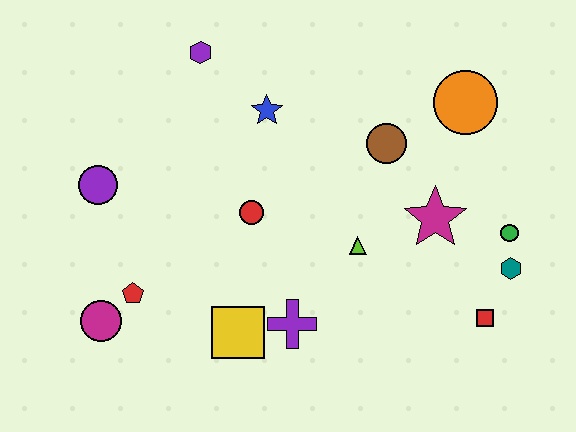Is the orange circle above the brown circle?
Yes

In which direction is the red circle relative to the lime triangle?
The red circle is to the left of the lime triangle.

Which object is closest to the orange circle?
The brown circle is closest to the orange circle.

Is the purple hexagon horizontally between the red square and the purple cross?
No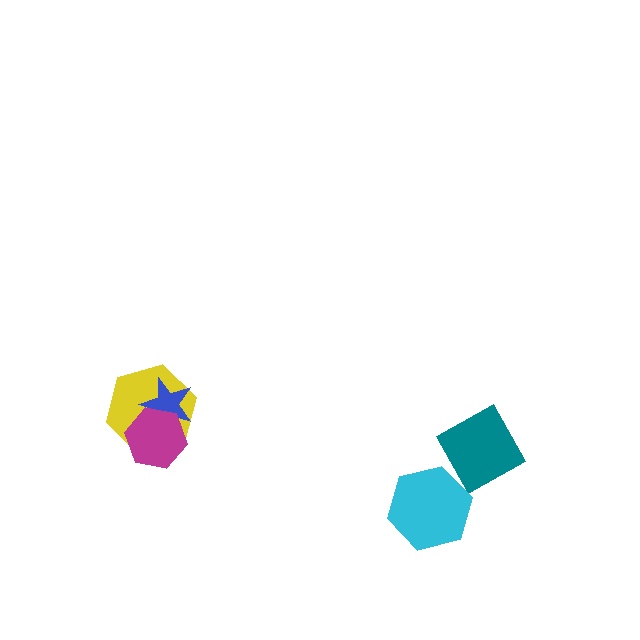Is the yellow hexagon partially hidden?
Yes, it is partially covered by another shape.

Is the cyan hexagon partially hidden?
No, no other shape covers it.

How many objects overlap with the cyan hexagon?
0 objects overlap with the cyan hexagon.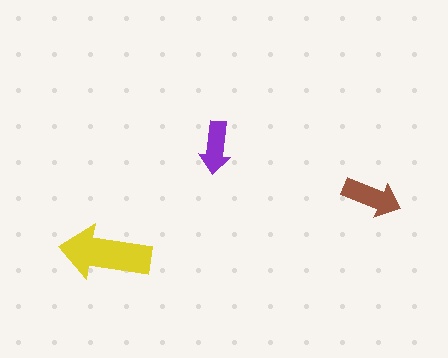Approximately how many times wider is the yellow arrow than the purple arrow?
About 1.5 times wider.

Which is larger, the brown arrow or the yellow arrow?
The yellow one.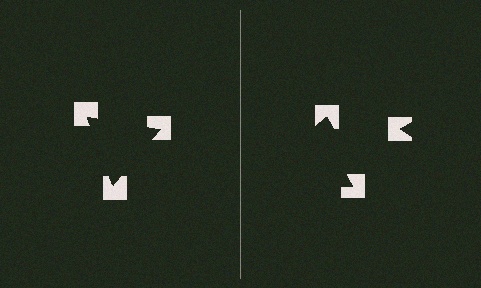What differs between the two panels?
The notched squares are positioned identically on both sides; only the wedge orientations differ. On the left they align to a triangle; on the right they are misaligned.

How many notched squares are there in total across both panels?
6 — 3 on each side.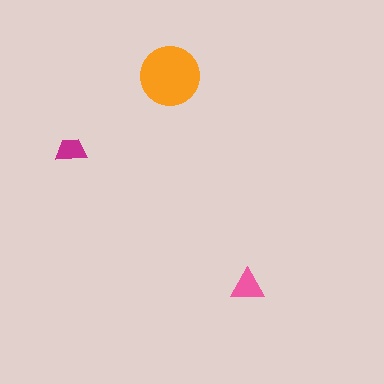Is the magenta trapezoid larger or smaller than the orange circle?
Smaller.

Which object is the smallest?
The magenta trapezoid.